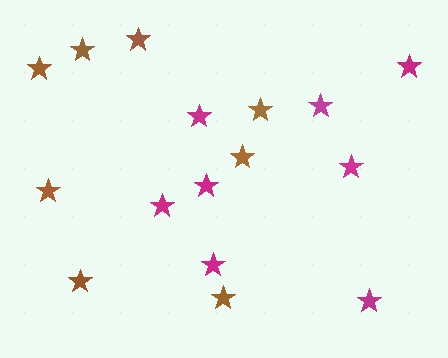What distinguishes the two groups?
There are 2 groups: one group of brown stars (8) and one group of magenta stars (8).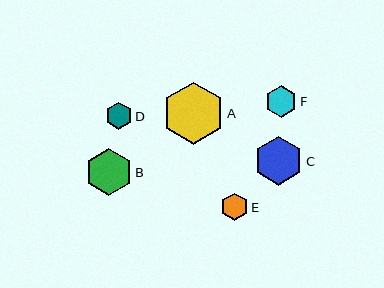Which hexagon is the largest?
Hexagon A is the largest with a size of approximately 62 pixels.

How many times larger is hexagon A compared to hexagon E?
Hexagon A is approximately 2.3 times the size of hexagon E.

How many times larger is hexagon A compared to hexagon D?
Hexagon A is approximately 2.3 times the size of hexagon D.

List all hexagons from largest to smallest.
From largest to smallest: A, C, B, F, E, D.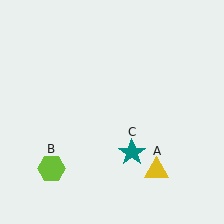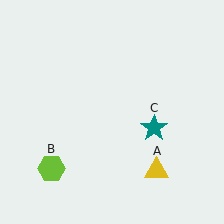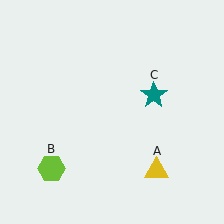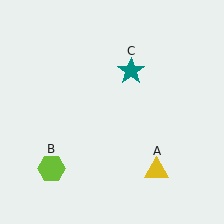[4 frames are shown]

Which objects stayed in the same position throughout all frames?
Yellow triangle (object A) and lime hexagon (object B) remained stationary.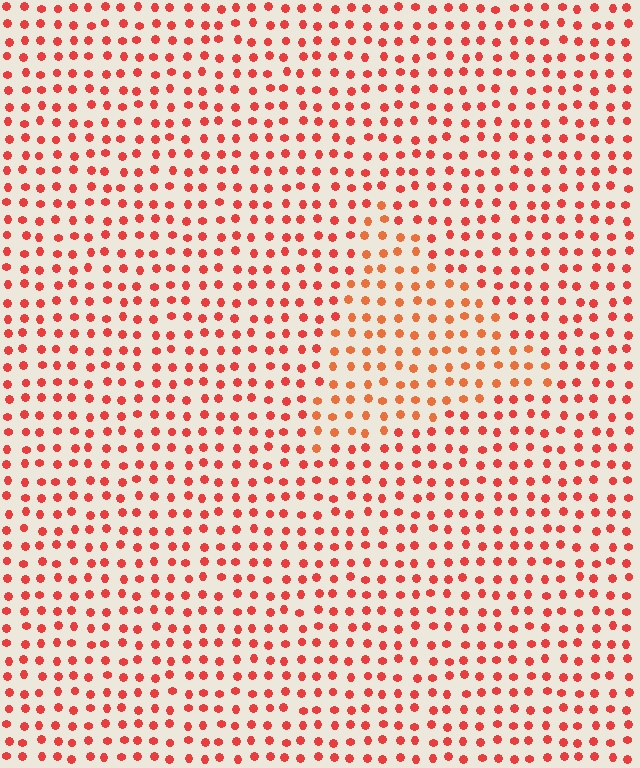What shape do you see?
I see a triangle.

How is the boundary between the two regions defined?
The boundary is defined purely by a slight shift in hue (about 18 degrees). Spacing, size, and orientation are identical on both sides.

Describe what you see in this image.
The image is filled with small red elements in a uniform arrangement. A triangle-shaped region is visible where the elements are tinted to a slightly different hue, forming a subtle color boundary.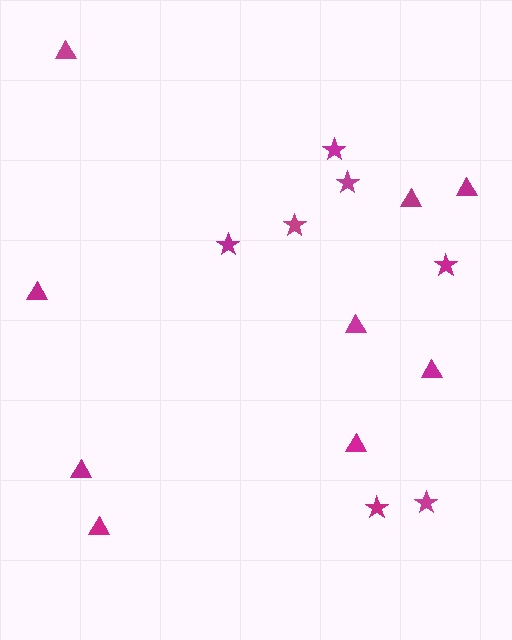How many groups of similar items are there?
There are 2 groups: one group of stars (7) and one group of triangles (9).